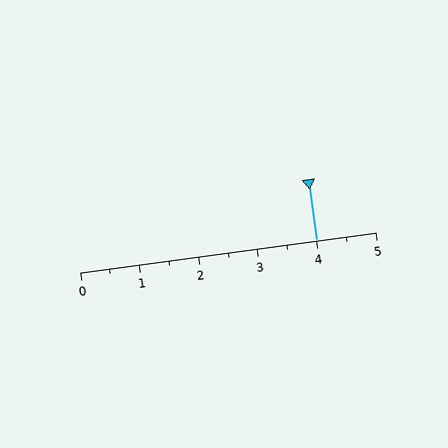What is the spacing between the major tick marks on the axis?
The major ticks are spaced 1 apart.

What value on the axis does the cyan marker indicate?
The marker indicates approximately 4.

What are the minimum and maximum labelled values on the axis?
The axis runs from 0 to 5.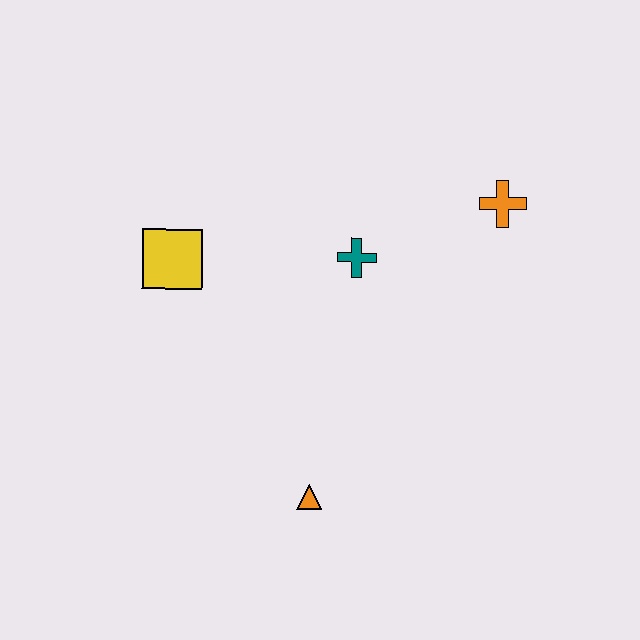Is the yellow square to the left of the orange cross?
Yes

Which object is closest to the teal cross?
The orange cross is closest to the teal cross.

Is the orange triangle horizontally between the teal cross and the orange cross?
No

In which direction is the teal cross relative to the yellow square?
The teal cross is to the right of the yellow square.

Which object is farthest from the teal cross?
The orange triangle is farthest from the teal cross.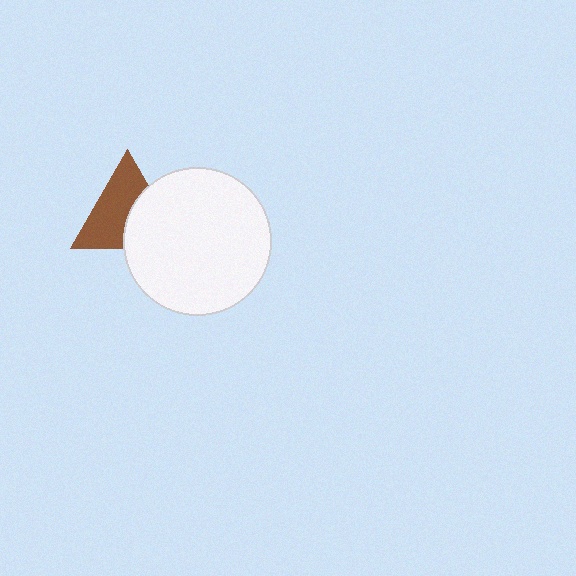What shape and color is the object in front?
The object in front is a white circle.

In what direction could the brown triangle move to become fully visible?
The brown triangle could move left. That would shift it out from behind the white circle entirely.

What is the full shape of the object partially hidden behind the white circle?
The partially hidden object is a brown triangle.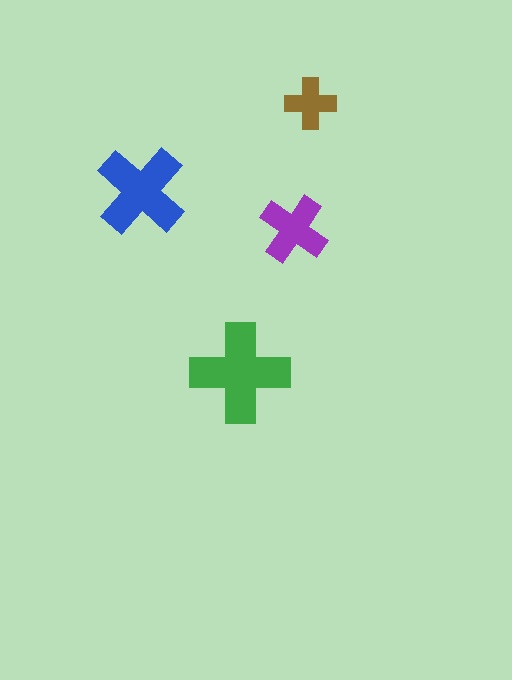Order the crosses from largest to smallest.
the green one, the blue one, the purple one, the brown one.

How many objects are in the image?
There are 4 objects in the image.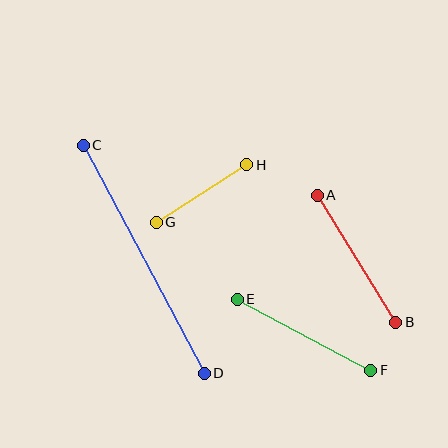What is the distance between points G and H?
The distance is approximately 107 pixels.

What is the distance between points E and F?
The distance is approximately 151 pixels.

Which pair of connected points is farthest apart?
Points C and D are farthest apart.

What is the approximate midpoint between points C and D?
The midpoint is at approximately (144, 259) pixels.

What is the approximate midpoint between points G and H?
The midpoint is at approximately (202, 194) pixels.